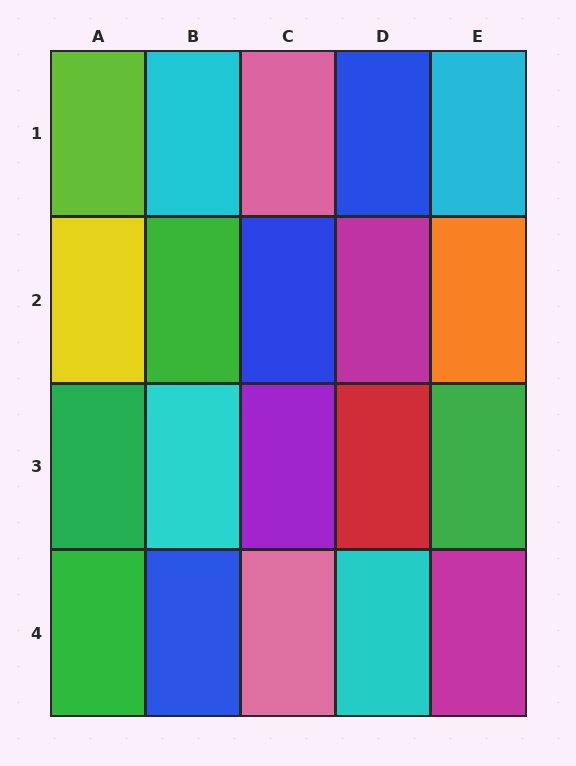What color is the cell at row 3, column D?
Red.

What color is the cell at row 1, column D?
Blue.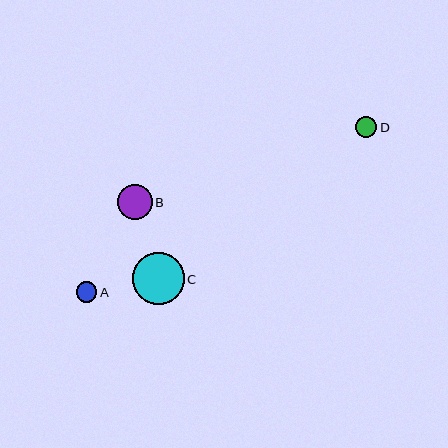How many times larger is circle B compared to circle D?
Circle B is approximately 1.7 times the size of circle D.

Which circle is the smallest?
Circle A is the smallest with a size of approximately 20 pixels.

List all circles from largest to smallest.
From largest to smallest: C, B, D, A.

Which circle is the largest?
Circle C is the largest with a size of approximately 52 pixels.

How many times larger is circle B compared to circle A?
Circle B is approximately 1.7 times the size of circle A.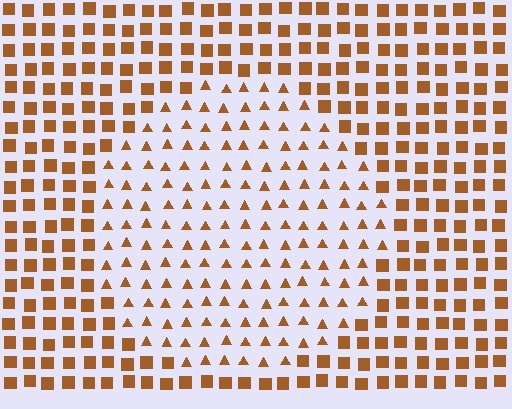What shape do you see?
I see a circle.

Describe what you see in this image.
The image is filled with small brown elements arranged in a uniform grid. A circle-shaped region contains triangles, while the surrounding area contains squares. The boundary is defined purely by the change in element shape.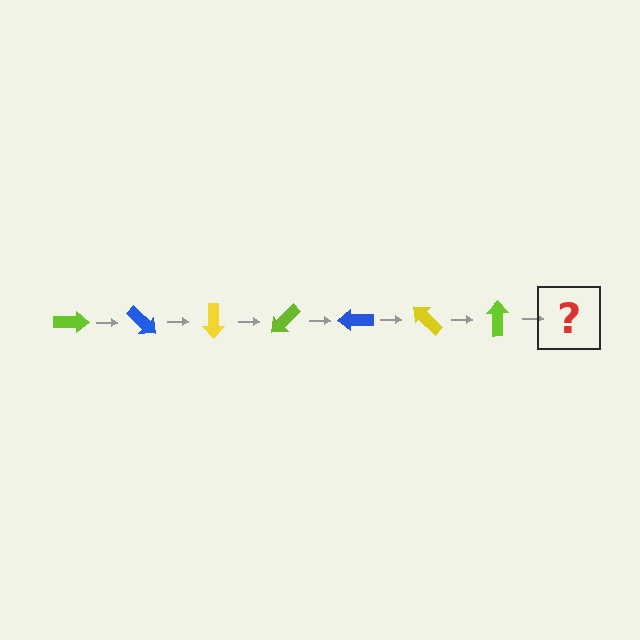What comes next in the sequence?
The next element should be a blue arrow, rotated 315 degrees from the start.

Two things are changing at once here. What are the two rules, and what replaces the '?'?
The two rules are that it rotates 45 degrees each step and the color cycles through lime, blue, and yellow. The '?' should be a blue arrow, rotated 315 degrees from the start.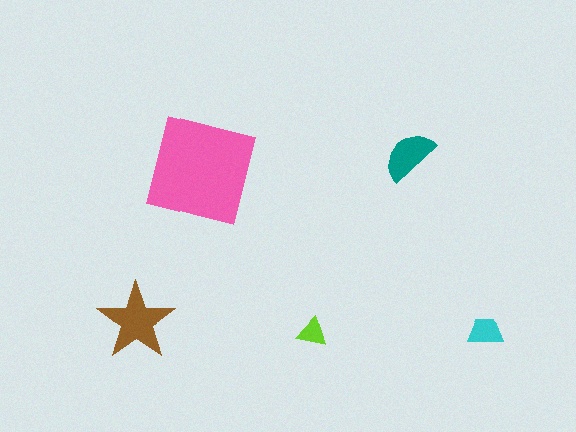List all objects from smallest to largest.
The lime triangle, the cyan trapezoid, the teal semicircle, the brown star, the pink square.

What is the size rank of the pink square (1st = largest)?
1st.